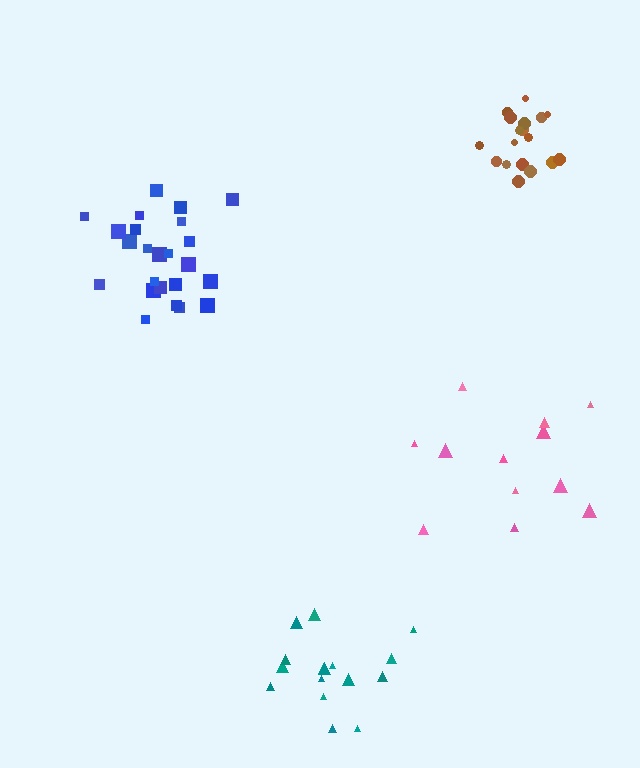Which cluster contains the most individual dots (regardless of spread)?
Blue (26).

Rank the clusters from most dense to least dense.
brown, blue, teal, pink.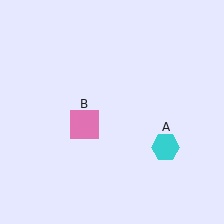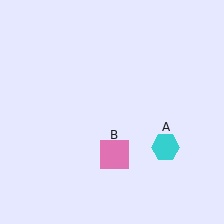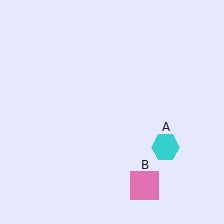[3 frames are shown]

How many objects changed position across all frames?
1 object changed position: pink square (object B).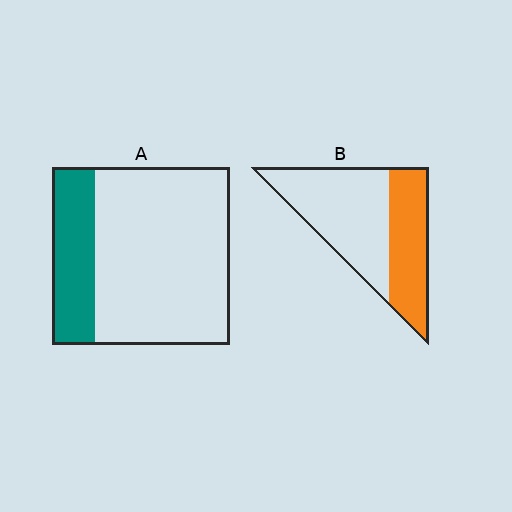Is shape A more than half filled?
No.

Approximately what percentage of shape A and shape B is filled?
A is approximately 25% and B is approximately 40%.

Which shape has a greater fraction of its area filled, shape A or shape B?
Shape B.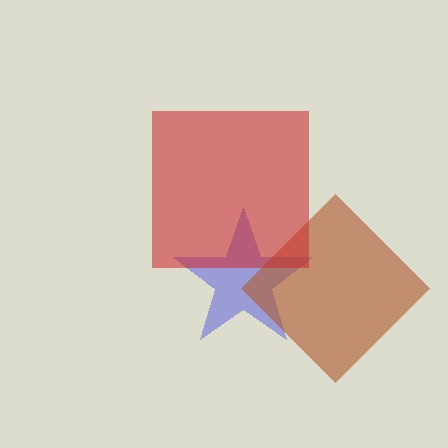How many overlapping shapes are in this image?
There are 3 overlapping shapes in the image.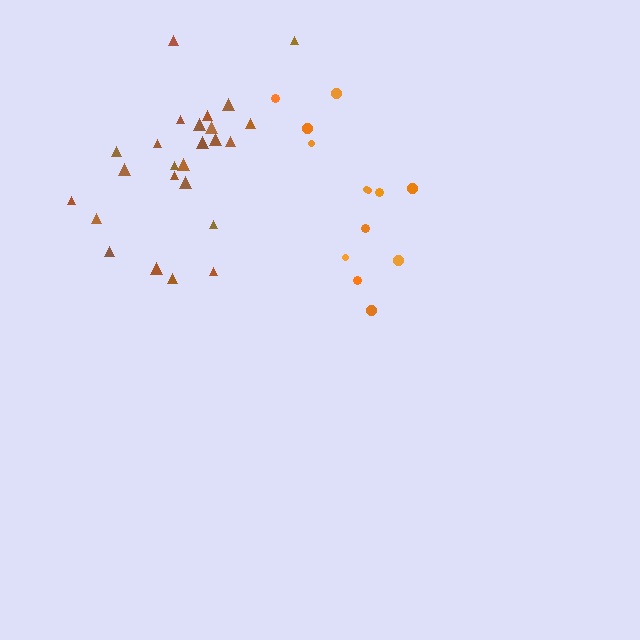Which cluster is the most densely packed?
Brown.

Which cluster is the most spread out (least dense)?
Orange.